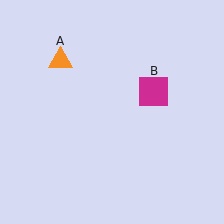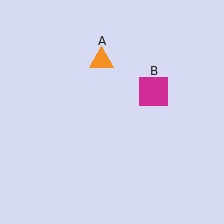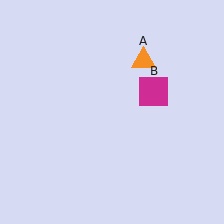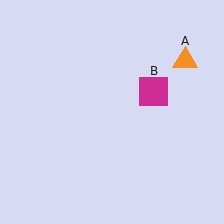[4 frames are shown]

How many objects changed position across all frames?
1 object changed position: orange triangle (object A).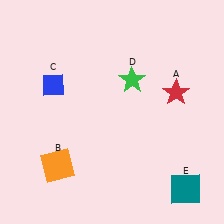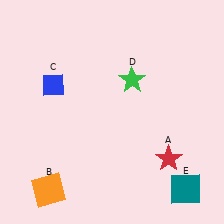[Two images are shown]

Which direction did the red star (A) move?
The red star (A) moved down.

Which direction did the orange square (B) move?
The orange square (B) moved down.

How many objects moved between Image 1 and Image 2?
2 objects moved between the two images.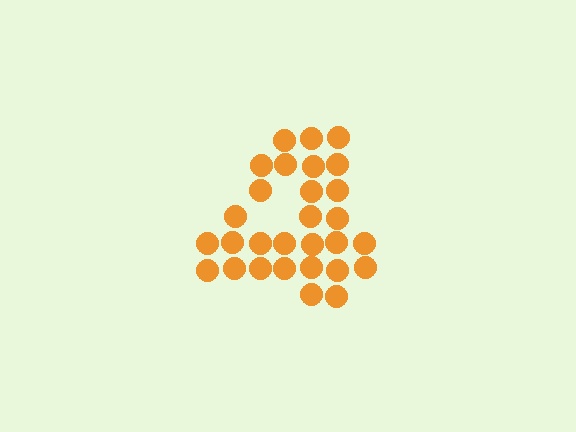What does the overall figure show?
The overall figure shows the digit 4.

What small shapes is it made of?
It is made of small circles.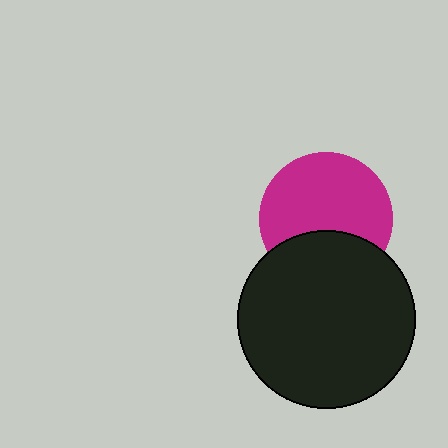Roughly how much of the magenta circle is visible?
Most of it is visible (roughly 68%).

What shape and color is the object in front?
The object in front is a black circle.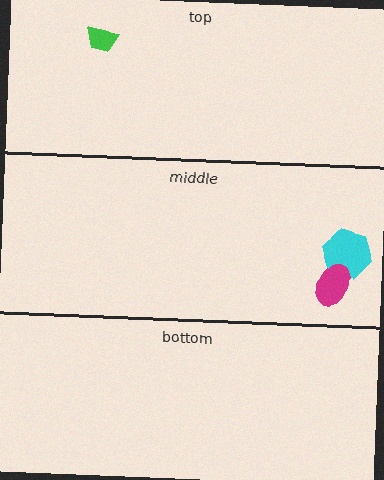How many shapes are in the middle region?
2.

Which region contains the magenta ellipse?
The middle region.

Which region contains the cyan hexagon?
The middle region.